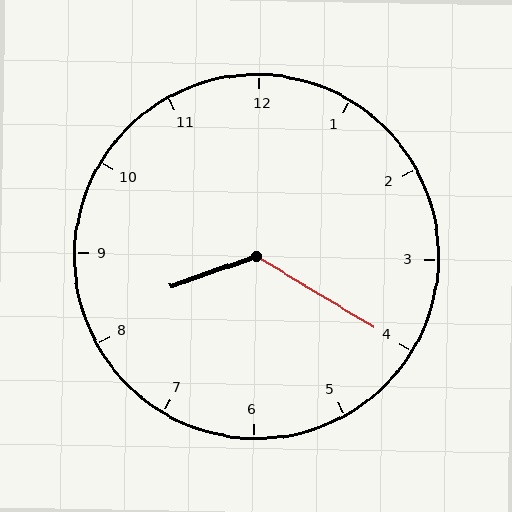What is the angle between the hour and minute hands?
Approximately 130 degrees.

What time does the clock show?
8:20.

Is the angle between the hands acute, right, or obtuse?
It is obtuse.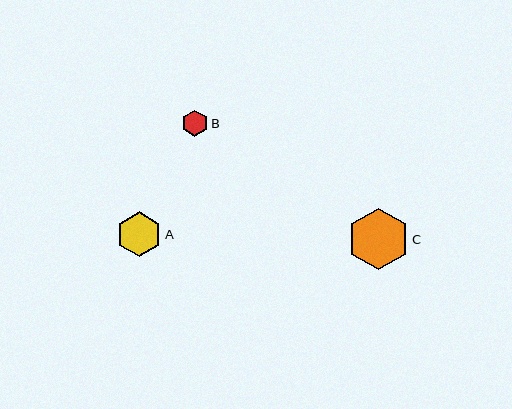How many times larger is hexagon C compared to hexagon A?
Hexagon C is approximately 1.4 times the size of hexagon A.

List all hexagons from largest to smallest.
From largest to smallest: C, A, B.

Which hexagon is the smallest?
Hexagon B is the smallest with a size of approximately 26 pixels.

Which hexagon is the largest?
Hexagon C is the largest with a size of approximately 61 pixels.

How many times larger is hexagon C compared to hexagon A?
Hexagon C is approximately 1.4 times the size of hexagon A.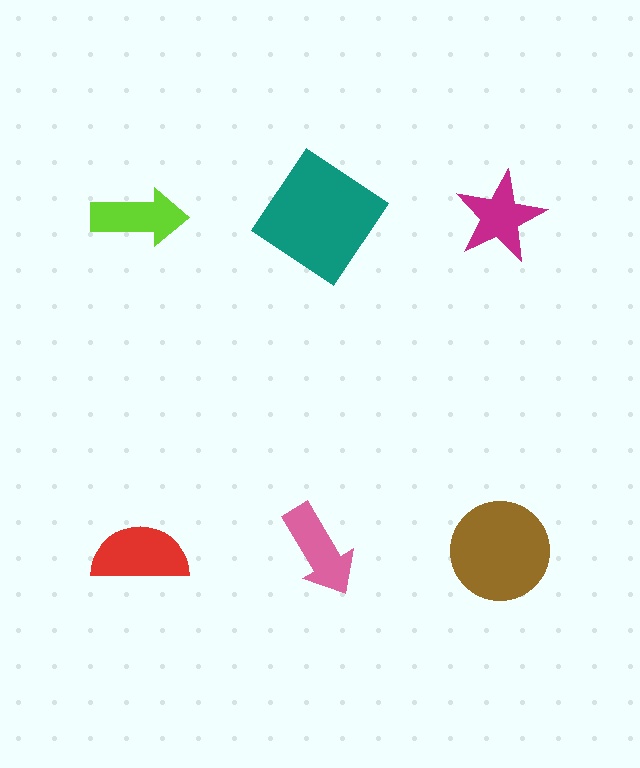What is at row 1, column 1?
A lime arrow.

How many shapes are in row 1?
3 shapes.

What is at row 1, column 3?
A magenta star.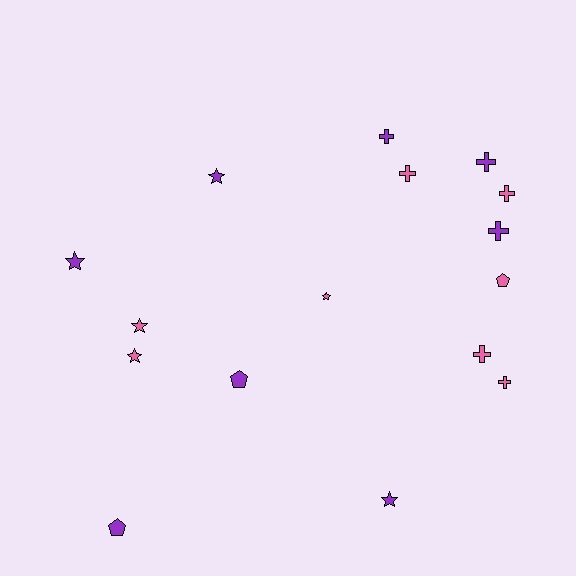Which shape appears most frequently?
Cross, with 7 objects.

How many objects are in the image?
There are 16 objects.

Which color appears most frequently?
Purple, with 8 objects.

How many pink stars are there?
There are 3 pink stars.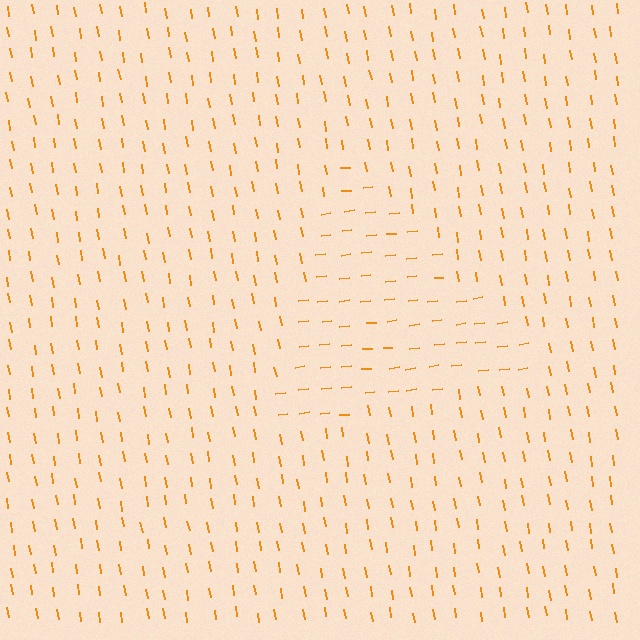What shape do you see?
I see a triangle.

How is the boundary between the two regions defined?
The boundary is defined purely by a change in line orientation (approximately 87 degrees difference). All lines are the same color and thickness.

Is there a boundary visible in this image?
Yes, there is a texture boundary formed by a change in line orientation.